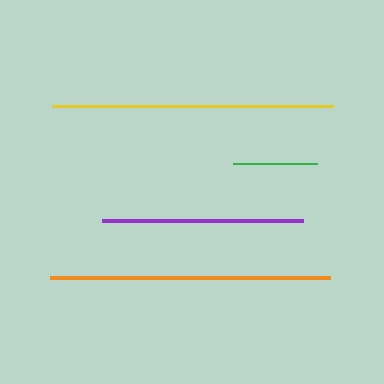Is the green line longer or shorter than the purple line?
The purple line is longer than the green line.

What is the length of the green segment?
The green segment is approximately 83 pixels long.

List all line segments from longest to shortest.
From longest to shortest: yellow, orange, purple, green.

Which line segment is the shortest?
The green line is the shortest at approximately 83 pixels.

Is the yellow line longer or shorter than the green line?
The yellow line is longer than the green line.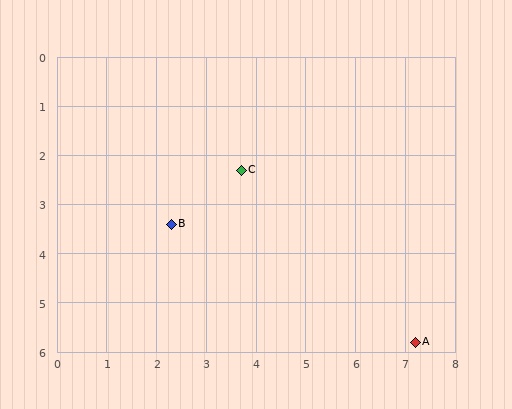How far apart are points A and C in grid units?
Points A and C are about 4.9 grid units apart.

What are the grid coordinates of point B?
Point B is at approximately (2.3, 3.4).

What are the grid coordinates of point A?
Point A is at approximately (7.2, 5.8).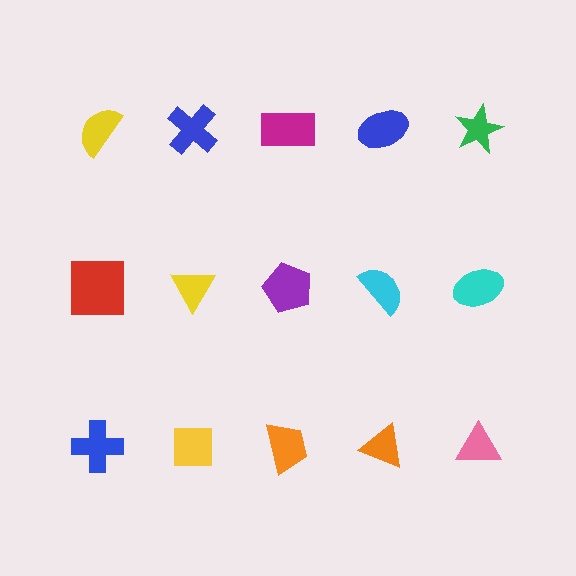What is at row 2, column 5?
A cyan ellipse.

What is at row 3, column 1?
A blue cross.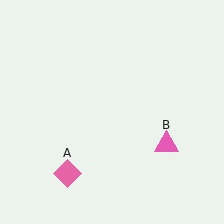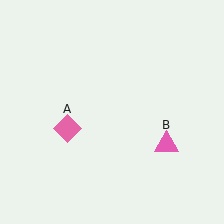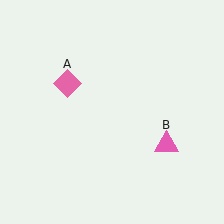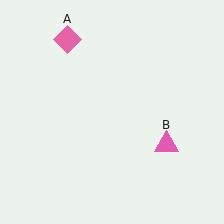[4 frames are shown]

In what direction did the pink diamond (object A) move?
The pink diamond (object A) moved up.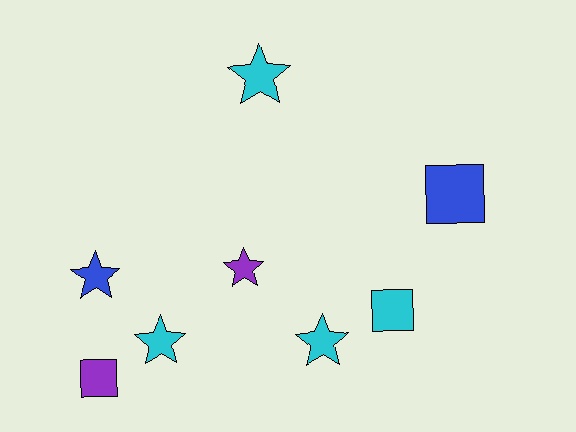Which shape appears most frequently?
Star, with 5 objects.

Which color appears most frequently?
Cyan, with 4 objects.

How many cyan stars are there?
There are 3 cyan stars.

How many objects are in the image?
There are 8 objects.